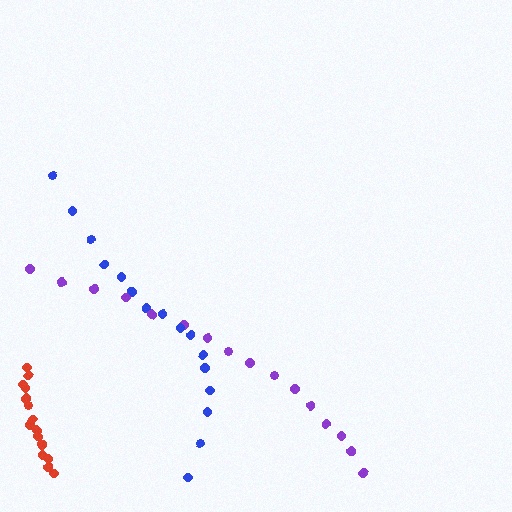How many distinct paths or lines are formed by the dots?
There are 3 distinct paths.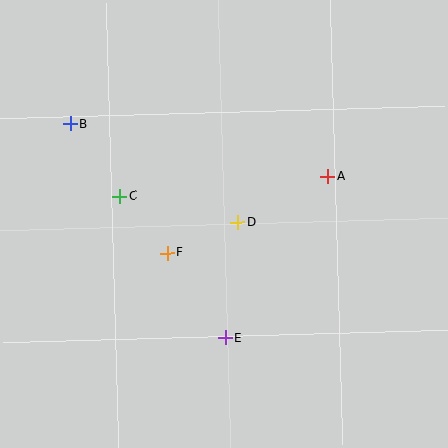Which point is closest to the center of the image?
Point D at (238, 222) is closest to the center.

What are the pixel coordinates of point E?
Point E is at (226, 338).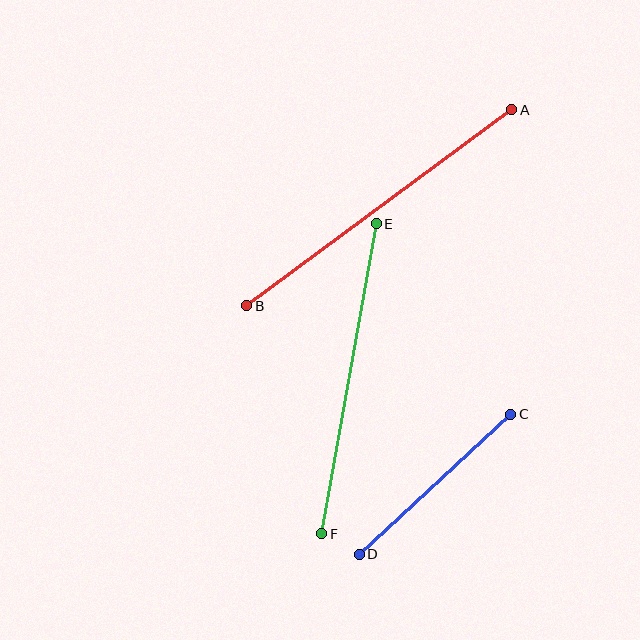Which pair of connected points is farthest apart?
Points A and B are farthest apart.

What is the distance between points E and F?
The distance is approximately 315 pixels.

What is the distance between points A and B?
The distance is approximately 330 pixels.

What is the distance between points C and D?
The distance is approximately 206 pixels.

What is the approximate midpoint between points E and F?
The midpoint is at approximately (349, 379) pixels.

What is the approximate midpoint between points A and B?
The midpoint is at approximately (379, 208) pixels.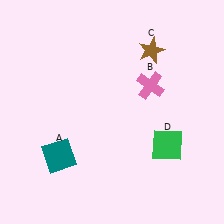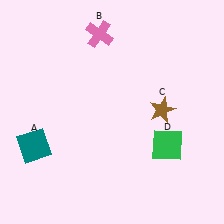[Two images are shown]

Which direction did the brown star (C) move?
The brown star (C) moved down.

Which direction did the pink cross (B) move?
The pink cross (B) moved up.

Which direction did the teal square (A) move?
The teal square (A) moved left.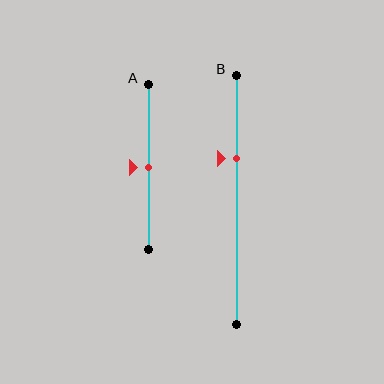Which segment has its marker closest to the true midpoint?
Segment A has its marker closest to the true midpoint.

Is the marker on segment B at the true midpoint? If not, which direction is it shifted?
No, the marker on segment B is shifted upward by about 17% of the segment length.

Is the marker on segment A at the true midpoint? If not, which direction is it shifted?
Yes, the marker on segment A is at the true midpoint.